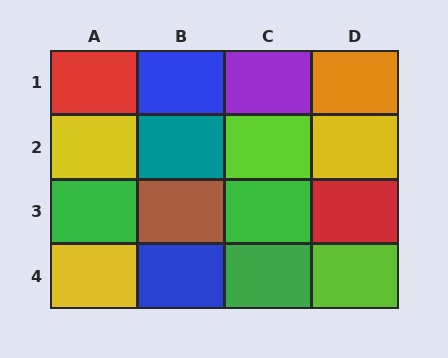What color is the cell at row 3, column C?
Green.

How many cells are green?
3 cells are green.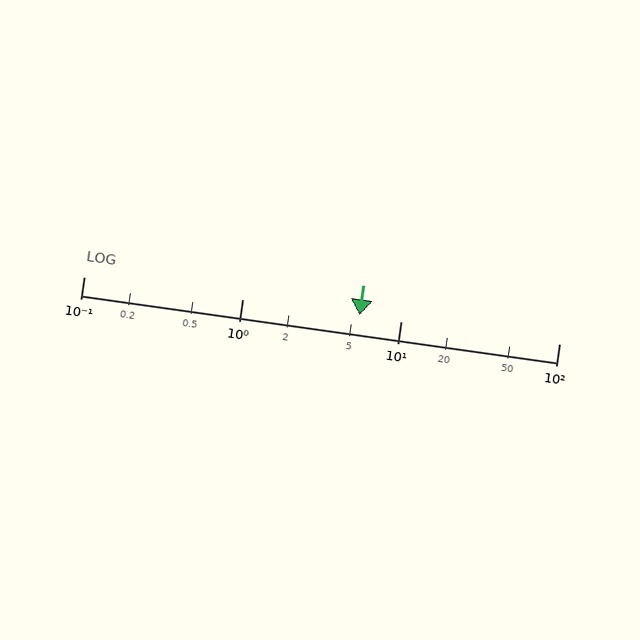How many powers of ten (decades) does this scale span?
The scale spans 3 decades, from 0.1 to 100.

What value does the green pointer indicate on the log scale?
The pointer indicates approximately 5.5.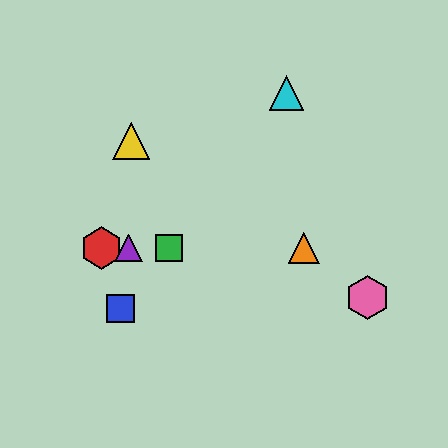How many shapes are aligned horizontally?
4 shapes (the red hexagon, the green square, the purple triangle, the orange triangle) are aligned horizontally.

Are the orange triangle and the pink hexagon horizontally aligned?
No, the orange triangle is at y≈248 and the pink hexagon is at y≈298.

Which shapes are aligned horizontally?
The red hexagon, the green square, the purple triangle, the orange triangle are aligned horizontally.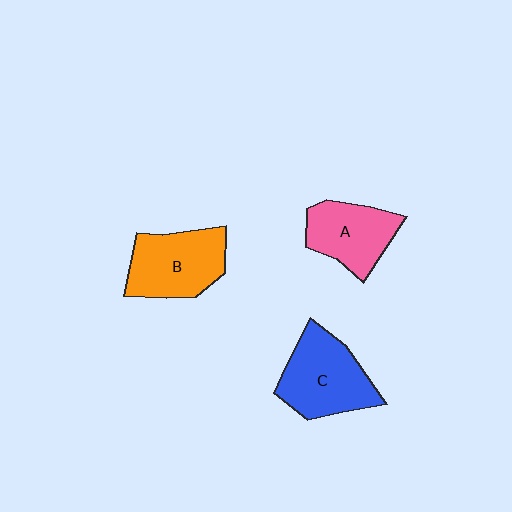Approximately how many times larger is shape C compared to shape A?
Approximately 1.2 times.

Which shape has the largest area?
Shape C (blue).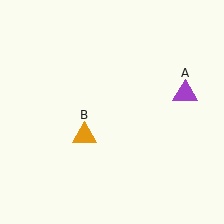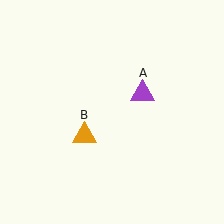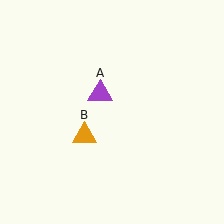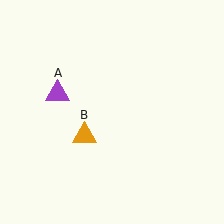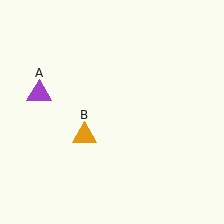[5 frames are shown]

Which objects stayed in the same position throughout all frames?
Orange triangle (object B) remained stationary.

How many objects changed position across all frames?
1 object changed position: purple triangle (object A).